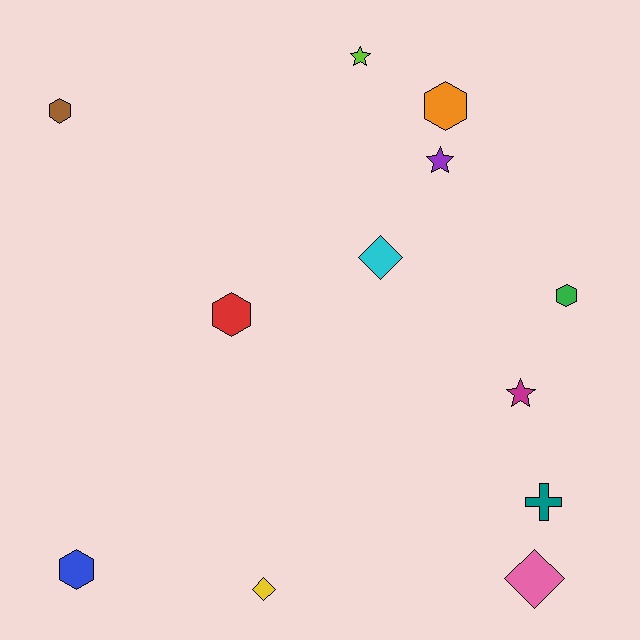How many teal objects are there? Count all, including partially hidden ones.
There is 1 teal object.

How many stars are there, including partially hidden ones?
There are 3 stars.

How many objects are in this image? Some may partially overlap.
There are 12 objects.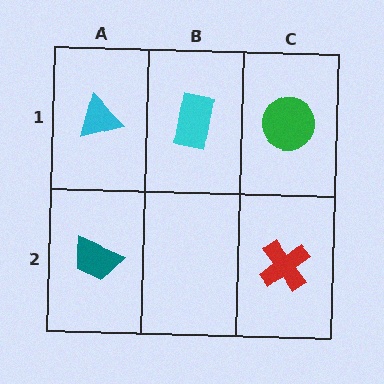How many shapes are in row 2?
2 shapes.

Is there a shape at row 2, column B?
No, that cell is empty.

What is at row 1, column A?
A cyan triangle.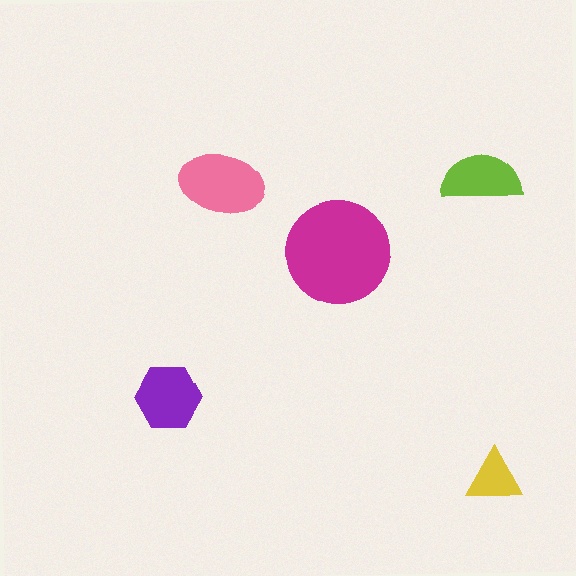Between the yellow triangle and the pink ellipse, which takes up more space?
The pink ellipse.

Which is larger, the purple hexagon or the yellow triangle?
The purple hexagon.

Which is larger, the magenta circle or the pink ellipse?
The magenta circle.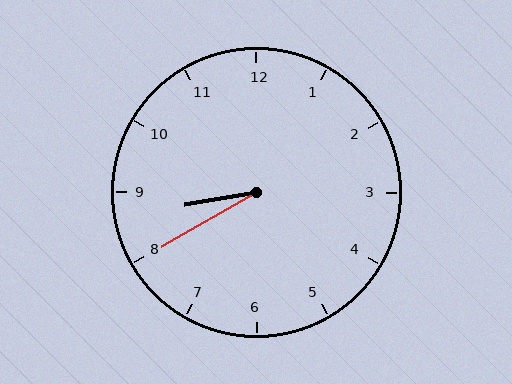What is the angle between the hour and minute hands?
Approximately 20 degrees.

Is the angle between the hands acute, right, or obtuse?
It is acute.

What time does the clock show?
8:40.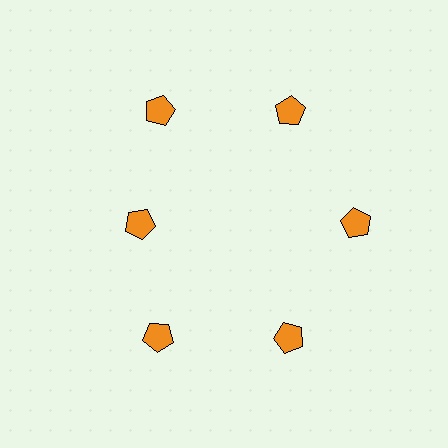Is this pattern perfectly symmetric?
No. The 6 orange pentagons are arranged in a ring, but one element near the 9 o'clock position is pulled inward toward the center, breaking the 6-fold rotational symmetry.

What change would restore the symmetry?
The symmetry would be restored by moving it outward, back onto the ring so that all 6 pentagons sit at equal angles and equal distance from the center.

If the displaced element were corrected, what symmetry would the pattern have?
It would have 6-fold rotational symmetry — the pattern would map onto itself every 60 degrees.